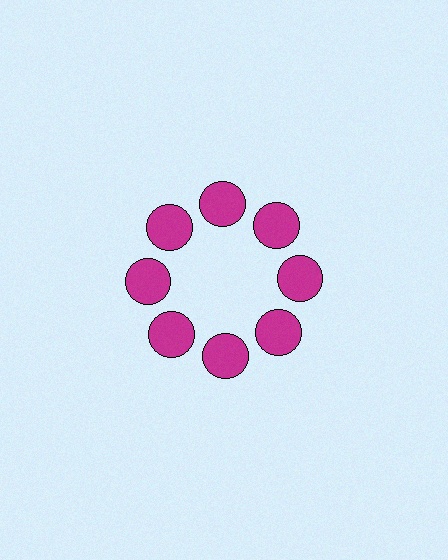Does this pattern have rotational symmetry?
Yes, this pattern has 8-fold rotational symmetry. It looks the same after rotating 45 degrees around the center.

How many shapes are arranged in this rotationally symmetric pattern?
There are 8 shapes, arranged in 8 groups of 1.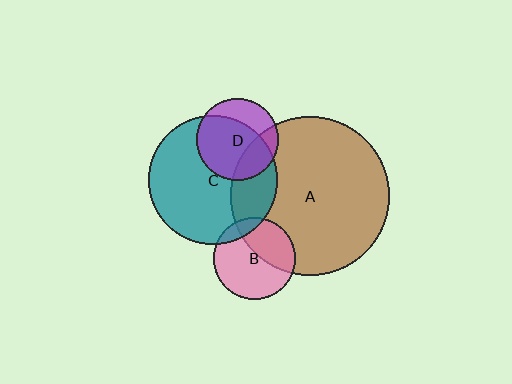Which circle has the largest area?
Circle A (brown).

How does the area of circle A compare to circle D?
Approximately 3.7 times.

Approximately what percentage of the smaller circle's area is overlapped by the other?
Approximately 25%.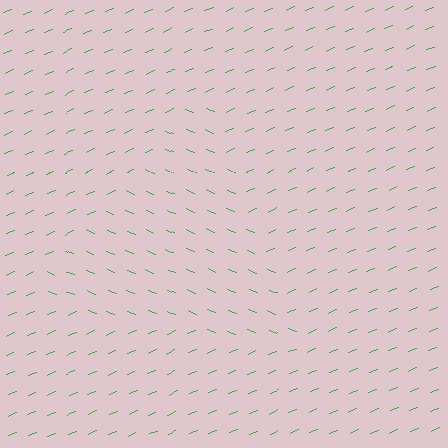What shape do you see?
I see a triangle.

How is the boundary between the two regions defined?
The boundary is defined purely by a change in line orientation (approximately 45 degrees difference). All lines are the same color and thickness.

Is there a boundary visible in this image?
Yes, there is a texture boundary formed by a change in line orientation.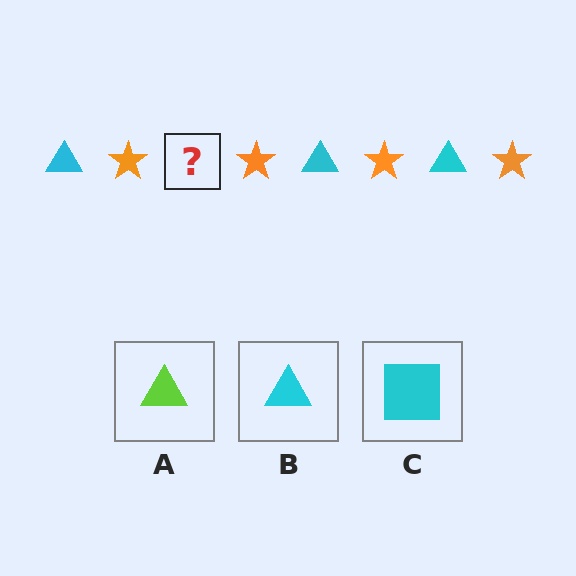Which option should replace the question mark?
Option B.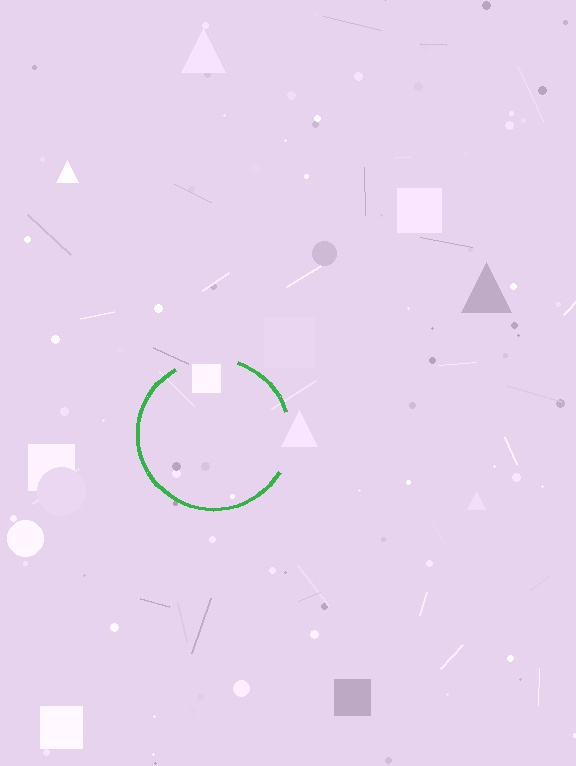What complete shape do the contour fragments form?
The contour fragments form a circle.